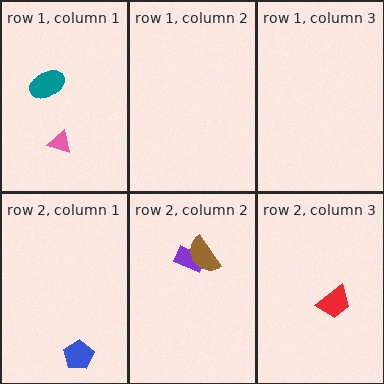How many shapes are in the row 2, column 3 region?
1.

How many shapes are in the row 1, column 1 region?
2.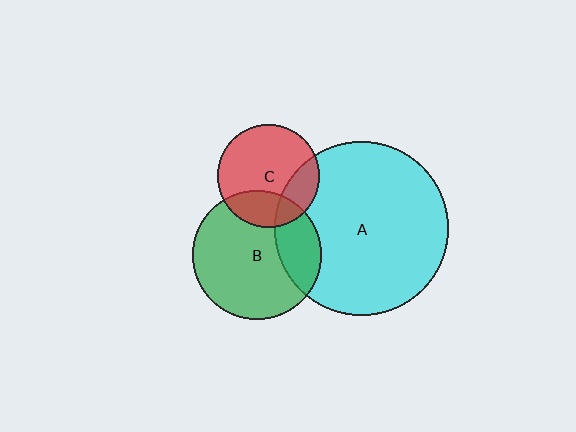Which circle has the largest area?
Circle A (cyan).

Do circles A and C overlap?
Yes.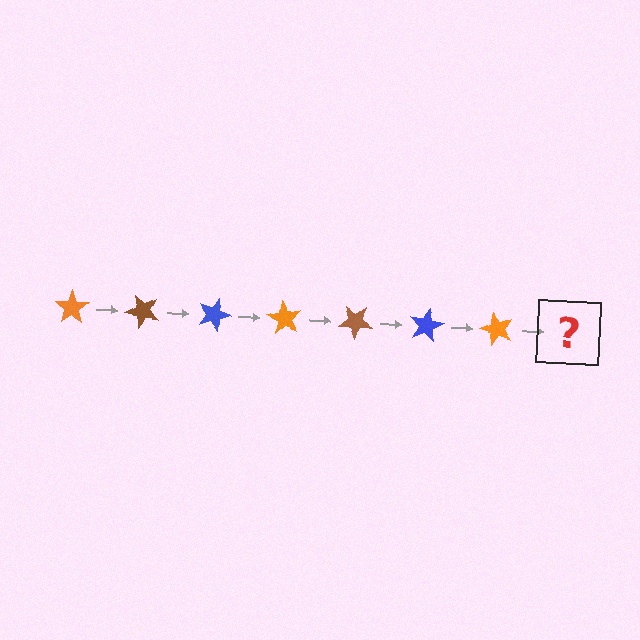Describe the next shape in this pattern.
It should be a brown star, rotated 315 degrees from the start.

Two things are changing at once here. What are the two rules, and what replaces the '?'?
The two rules are that it rotates 45 degrees each step and the color cycles through orange, brown, and blue. The '?' should be a brown star, rotated 315 degrees from the start.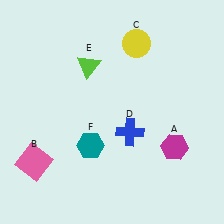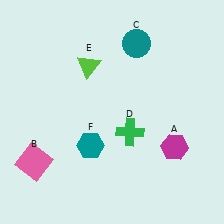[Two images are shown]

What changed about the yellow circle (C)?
In Image 1, C is yellow. In Image 2, it changed to teal.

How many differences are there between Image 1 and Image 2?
There are 2 differences between the two images.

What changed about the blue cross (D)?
In Image 1, D is blue. In Image 2, it changed to green.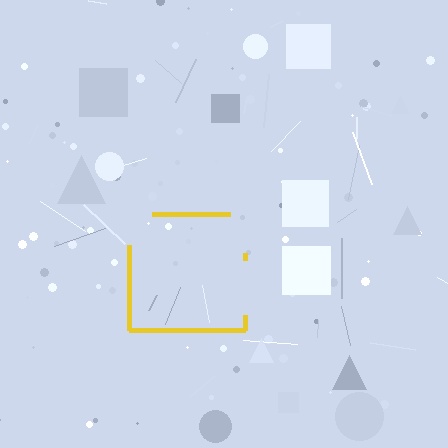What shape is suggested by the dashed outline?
The dashed outline suggests a square.